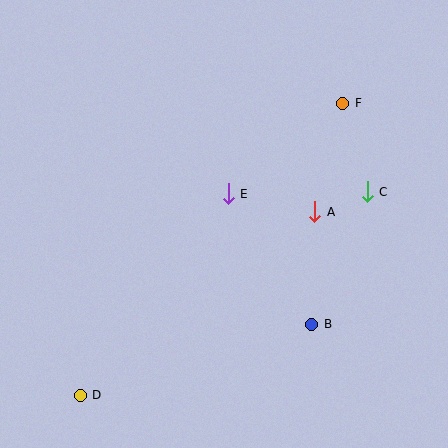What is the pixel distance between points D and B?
The distance between D and B is 242 pixels.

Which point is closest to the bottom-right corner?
Point B is closest to the bottom-right corner.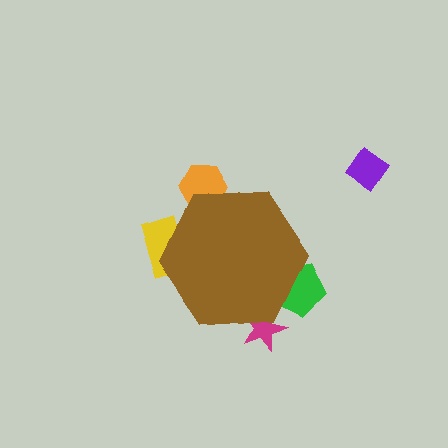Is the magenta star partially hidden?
Yes, the magenta star is partially hidden behind the brown hexagon.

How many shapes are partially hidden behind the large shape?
4 shapes are partially hidden.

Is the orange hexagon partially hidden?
Yes, the orange hexagon is partially hidden behind the brown hexagon.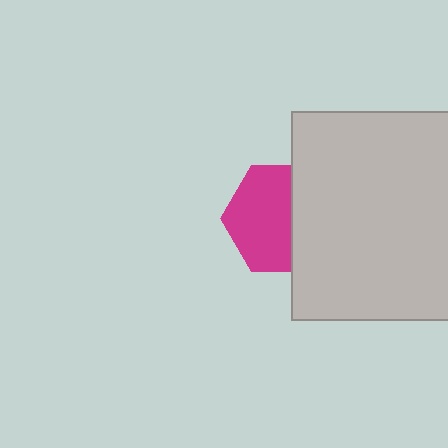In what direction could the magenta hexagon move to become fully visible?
The magenta hexagon could move left. That would shift it out from behind the light gray rectangle entirely.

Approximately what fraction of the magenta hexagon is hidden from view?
Roughly 40% of the magenta hexagon is hidden behind the light gray rectangle.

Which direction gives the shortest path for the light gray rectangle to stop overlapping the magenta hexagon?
Moving right gives the shortest separation.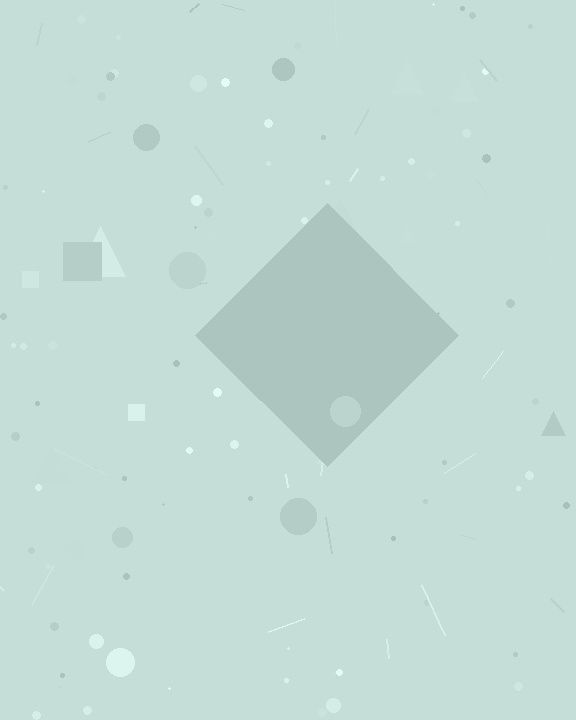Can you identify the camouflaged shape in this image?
The camouflaged shape is a diamond.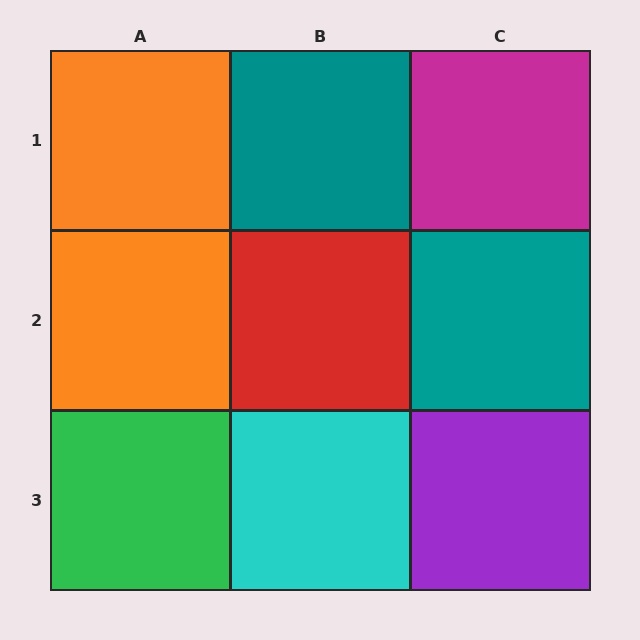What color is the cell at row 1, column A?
Orange.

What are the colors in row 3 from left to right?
Green, cyan, purple.